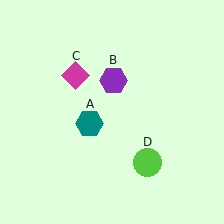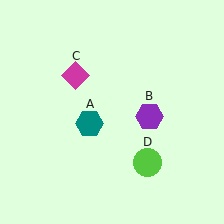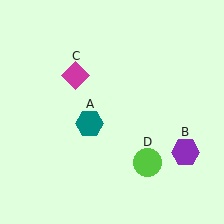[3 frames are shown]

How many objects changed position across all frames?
1 object changed position: purple hexagon (object B).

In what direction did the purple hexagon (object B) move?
The purple hexagon (object B) moved down and to the right.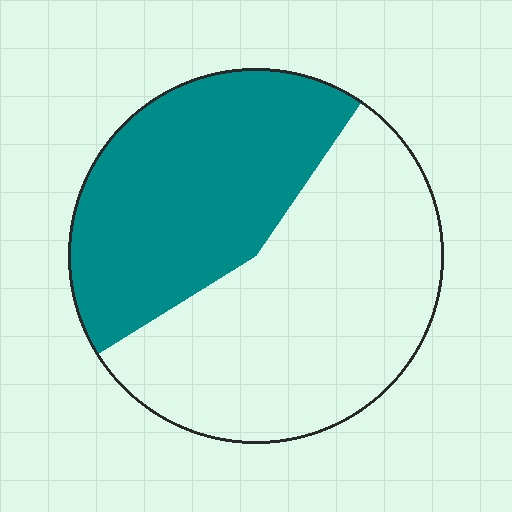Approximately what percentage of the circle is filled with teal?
Approximately 45%.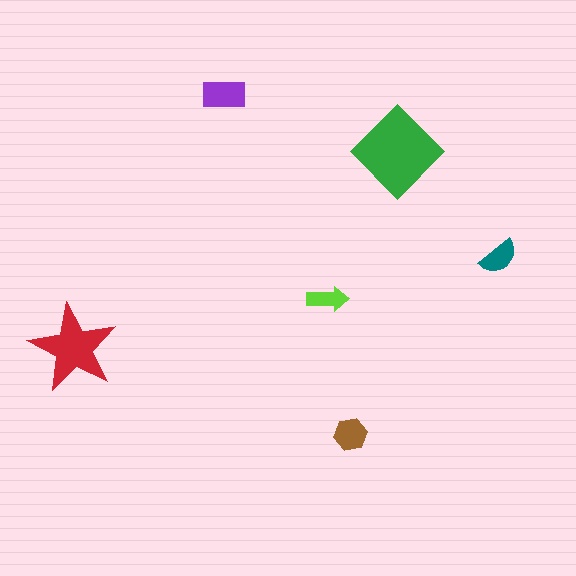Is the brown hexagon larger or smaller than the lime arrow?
Larger.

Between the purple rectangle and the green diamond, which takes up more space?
The green diamond.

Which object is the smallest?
The lime arrow.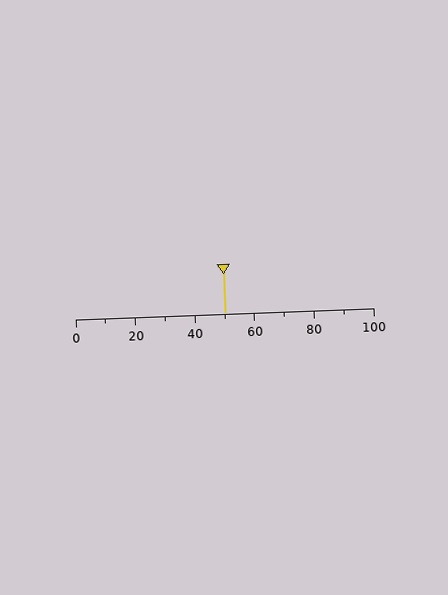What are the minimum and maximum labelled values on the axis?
The axis runs from 0 to 100.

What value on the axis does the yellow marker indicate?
The marker indicates approximately 50.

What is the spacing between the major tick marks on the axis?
The major ticks are spaced 20 apart.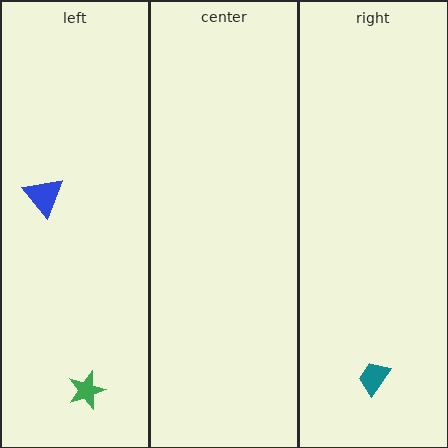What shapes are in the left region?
The green star, the blue triangle.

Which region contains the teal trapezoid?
The right region.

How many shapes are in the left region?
2.